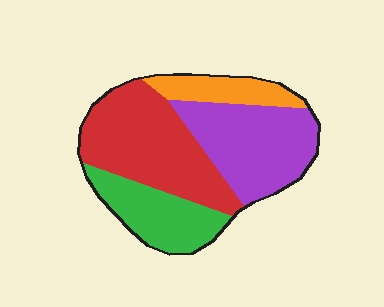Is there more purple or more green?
Purple.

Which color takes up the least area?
Orange, at roughly 10%.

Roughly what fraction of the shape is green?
Green covers roughly 20% of the shape.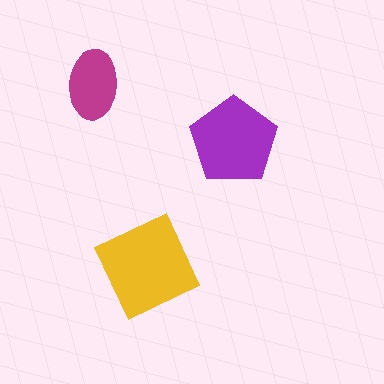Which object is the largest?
The yellow diamond.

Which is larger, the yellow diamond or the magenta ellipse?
The yellow diamond.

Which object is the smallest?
The magenta ellipse.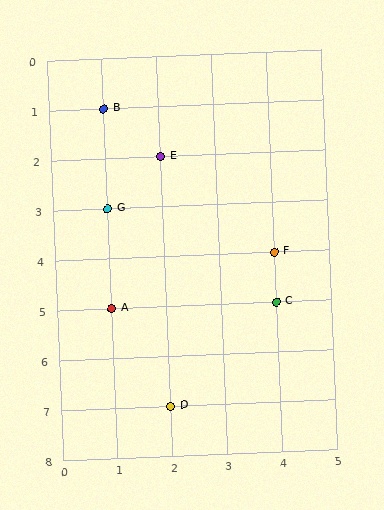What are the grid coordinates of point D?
Point D is at grid coordinates (2, 7).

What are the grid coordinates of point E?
Point E is at grid coordinates (2, 2).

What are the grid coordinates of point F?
Point F is at grid coordinates (4, 4).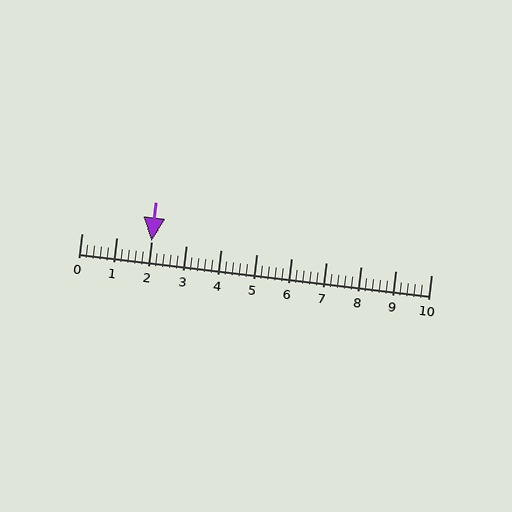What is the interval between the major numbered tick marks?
The major tick marks are spaced 1 units apart.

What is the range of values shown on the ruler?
The ruler shows values from 0 to 10.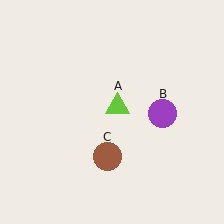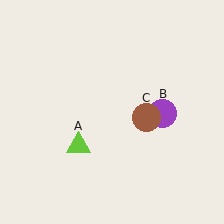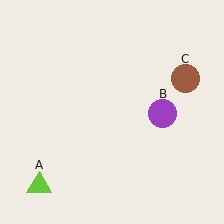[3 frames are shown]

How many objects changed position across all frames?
2 objects changed position: lime triangle (object A), brown circle (object C).